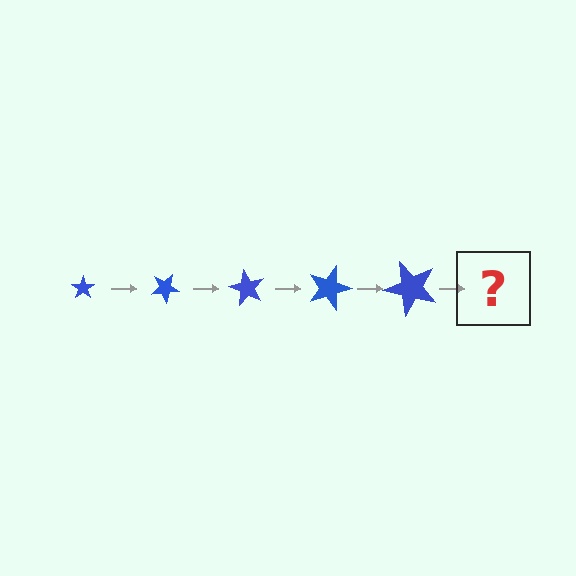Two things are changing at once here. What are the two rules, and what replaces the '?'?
The two rules are that the star grows larger each step and it rotates 30 degrees each step. The '?' should be a star, larger than the previous one and rotated 150 degrees from the start.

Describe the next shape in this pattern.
It should be a star, larger than the previous one and rotated 150 degrees from the start.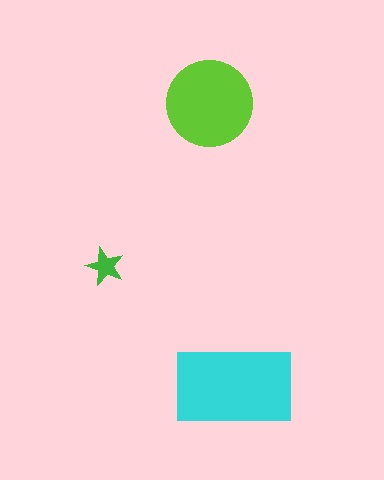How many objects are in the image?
There are 3 objects in the image.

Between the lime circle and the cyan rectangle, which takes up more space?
The cyan rectangle.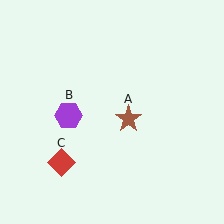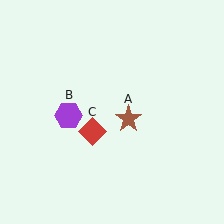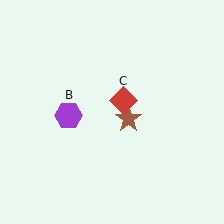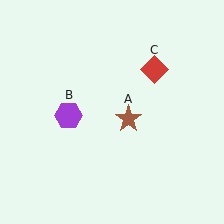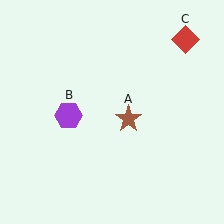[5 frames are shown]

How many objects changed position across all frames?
1 object changed position: red diamond (object C).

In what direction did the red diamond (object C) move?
The red diamond (object C) moved up and to the right.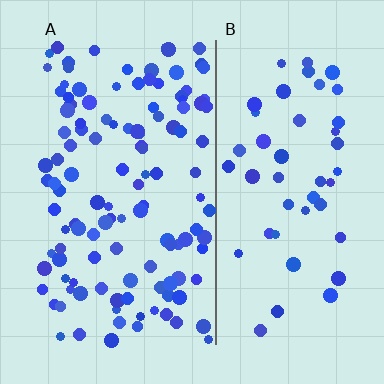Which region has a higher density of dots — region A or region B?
A (the left).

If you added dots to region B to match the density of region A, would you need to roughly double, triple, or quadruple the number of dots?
Approximately double.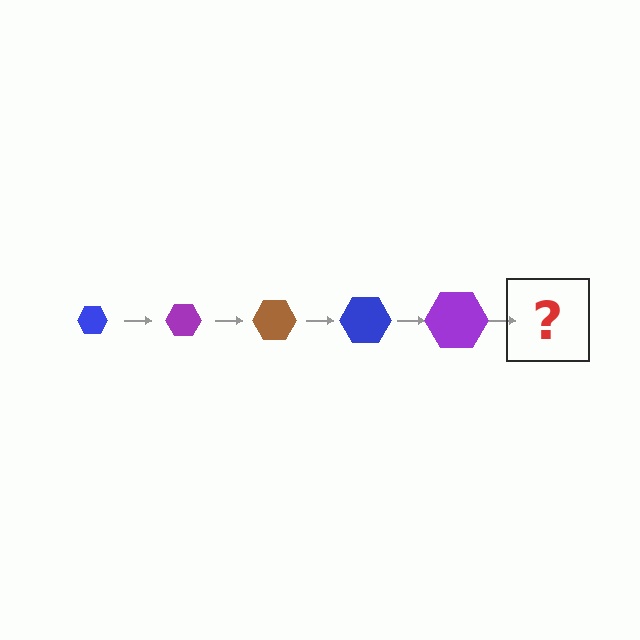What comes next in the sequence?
The next element should be a brown hexagon, larger than the previous one.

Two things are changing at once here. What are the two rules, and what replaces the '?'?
The two rules are that the hexagon grows larger each step and the color cycles through blue, purple, and brown. The '?' should be a brown hexagon, larger than the previous one.